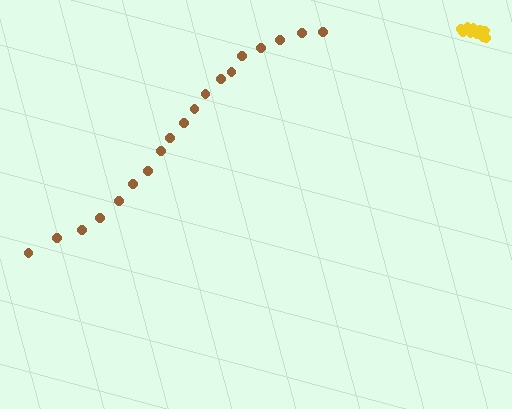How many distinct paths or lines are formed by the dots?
There are 2 distinct paths.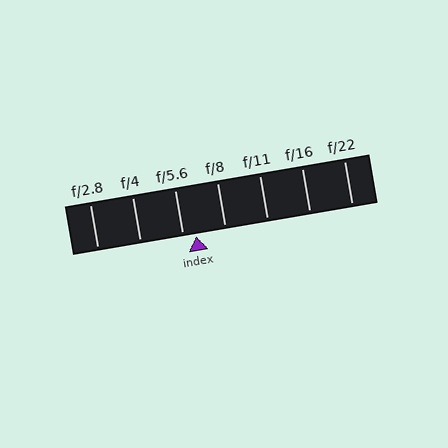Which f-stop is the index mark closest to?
The index mark is closest to f/5.6.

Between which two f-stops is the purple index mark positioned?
The index mark is between f/5.6 and f/8.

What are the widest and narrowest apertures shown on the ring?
The widest aperture shown is f/2.8 and the narrowest is f/22.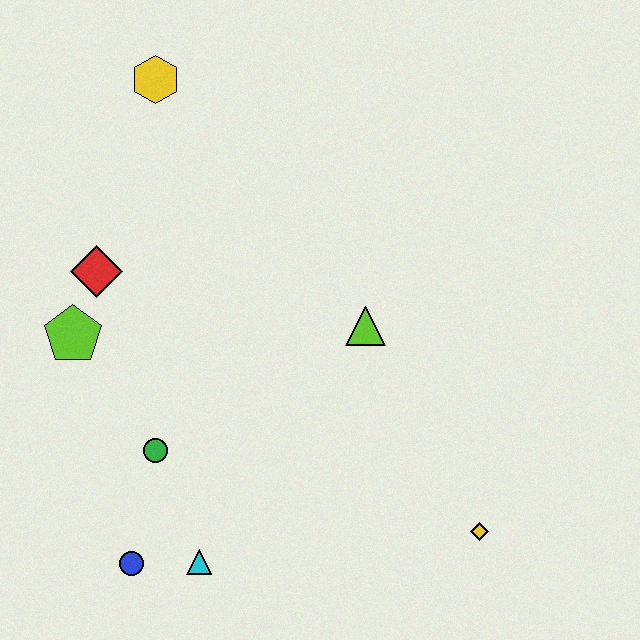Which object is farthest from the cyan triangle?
The yellow hexagon is farthest from the cyan triangle.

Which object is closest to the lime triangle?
The yellow diamond is closest to the lime triangle.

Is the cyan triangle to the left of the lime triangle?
Yes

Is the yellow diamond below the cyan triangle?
No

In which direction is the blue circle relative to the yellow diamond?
The blue circle is to the left of the yellow diamond.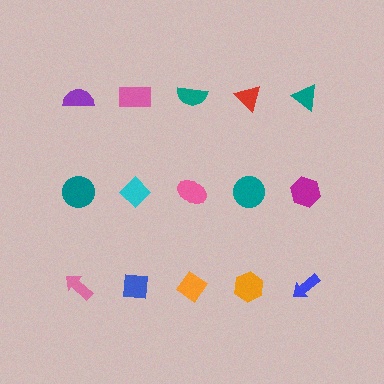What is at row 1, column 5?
A teal triangle.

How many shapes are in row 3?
5 shapes.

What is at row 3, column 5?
A blue arrow.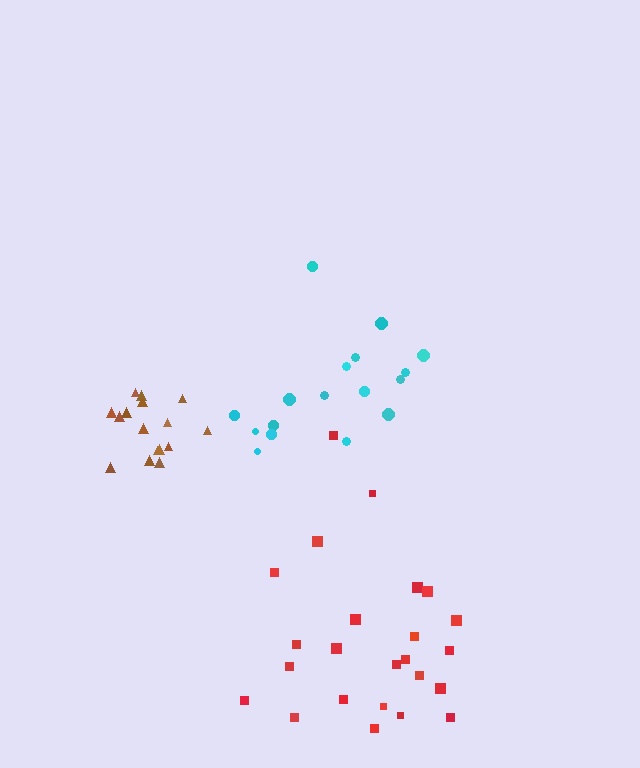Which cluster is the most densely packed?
Brown.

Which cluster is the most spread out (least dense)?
Red.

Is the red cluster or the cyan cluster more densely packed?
Cyan.